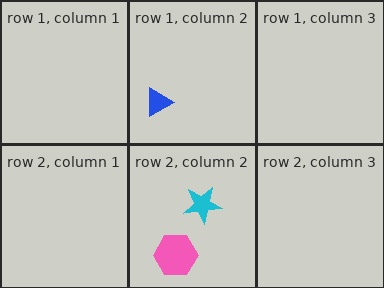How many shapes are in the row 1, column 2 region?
1.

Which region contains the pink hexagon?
The row 2, column 2 region.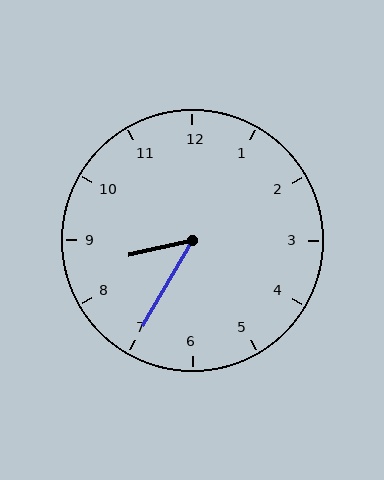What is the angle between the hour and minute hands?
Approximately 48 degrees.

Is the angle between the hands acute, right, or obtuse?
It is acute.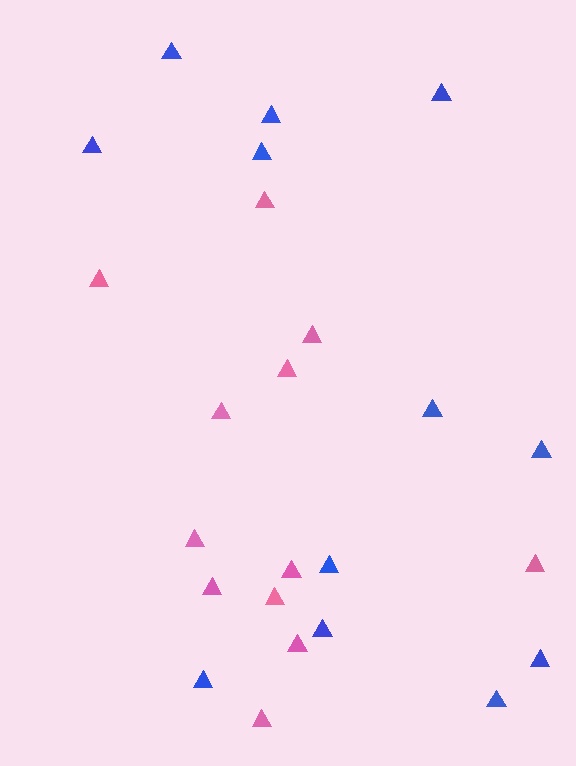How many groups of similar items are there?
There are 2 groups: one group of pink triangles (12) and one group of blue triangles (12).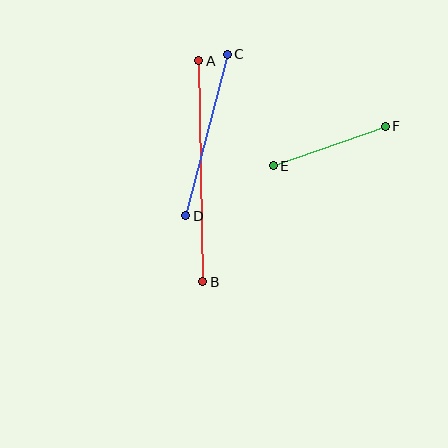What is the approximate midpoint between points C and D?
The midpoint is at approximately (206, 135) pixels.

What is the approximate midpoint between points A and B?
The midpoint is at approximately (201, 171) pixels.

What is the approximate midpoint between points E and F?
The midpoint is at approximately (329, 146) pixels.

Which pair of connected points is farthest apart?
Points A and B are farthest apart.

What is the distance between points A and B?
The distance is approximately 221 pixels.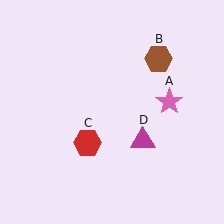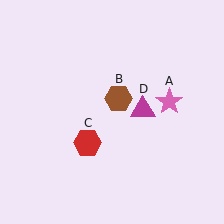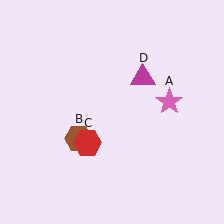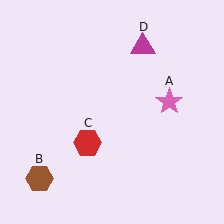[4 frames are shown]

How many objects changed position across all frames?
2 objects changed position: brown hexagon (object B), magenta triangle (object D).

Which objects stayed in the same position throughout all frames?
Pink star (object A) and red hexagon (object C) remained stationary.